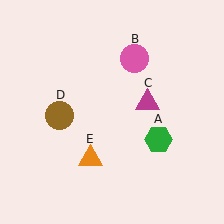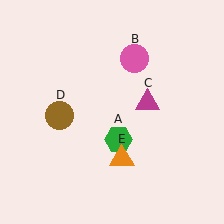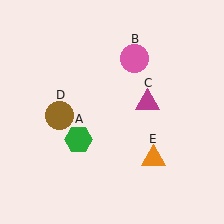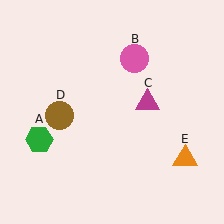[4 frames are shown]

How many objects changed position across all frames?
2 objects changed position: green hexagon (object A), orange triangle (object E).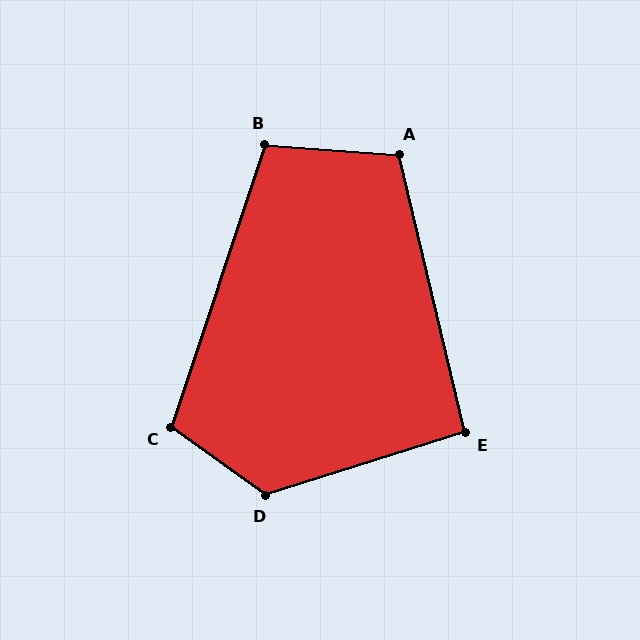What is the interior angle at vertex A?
Approximately 107 degrees (obtuse).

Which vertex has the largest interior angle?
D, at approximately 127 degrees.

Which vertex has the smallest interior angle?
E, at approximately 94 degrees.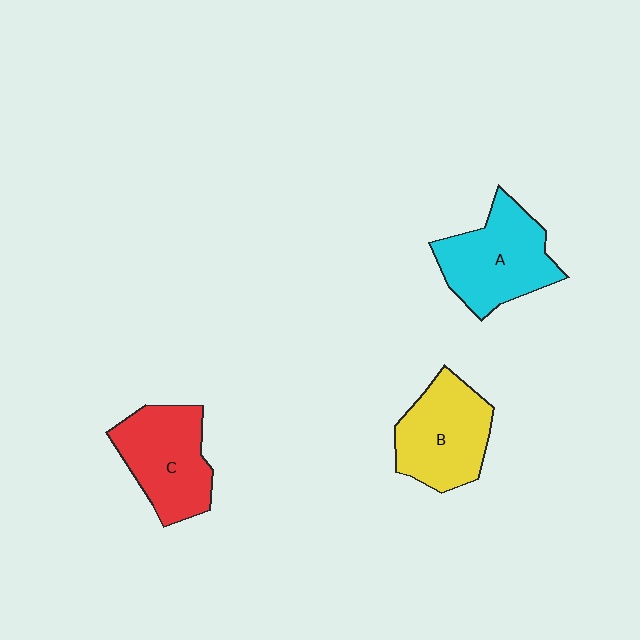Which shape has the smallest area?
Shape B (yellow).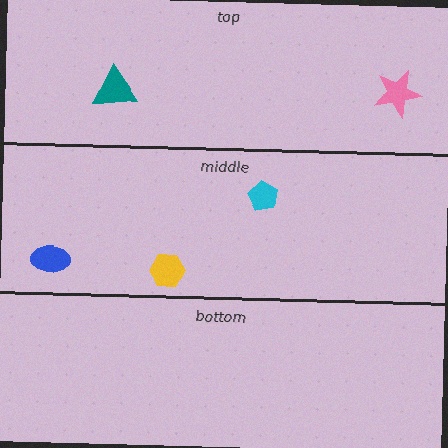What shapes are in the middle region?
The yellow hexagon, the cyan pentagon, the blue ellipse.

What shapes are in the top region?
The teal triangle, the pink star.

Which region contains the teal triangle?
The top region.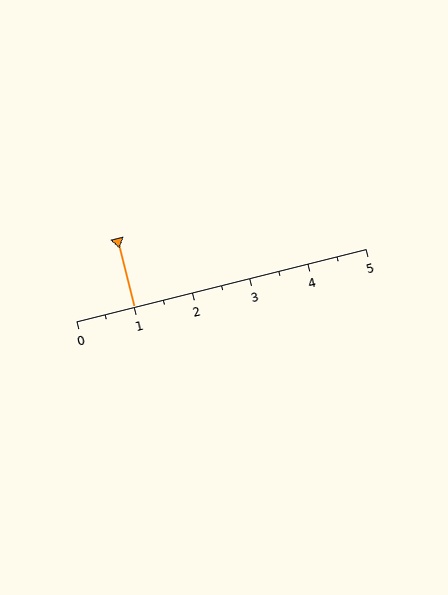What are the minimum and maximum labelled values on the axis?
The axis runs from 0 to 5.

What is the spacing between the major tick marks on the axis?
The major ticks are spaced 1 apart.